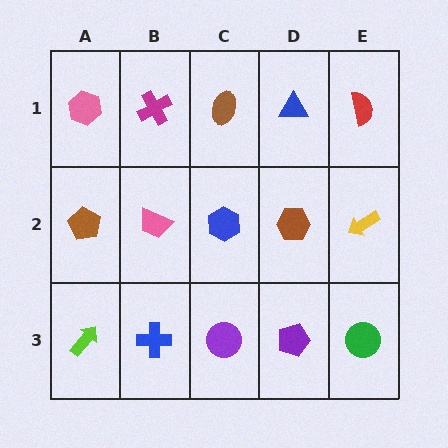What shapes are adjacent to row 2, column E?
A red semicircle (row 1, column E), a green circle (row 3, column E), a brown hexagon (row 2, column D).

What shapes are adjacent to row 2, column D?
A blue triangle (row 1, column D), a purple pentagon (row 3, column D), a blue hexagon (row 2, column C), a yellow arrow (row 2, column E).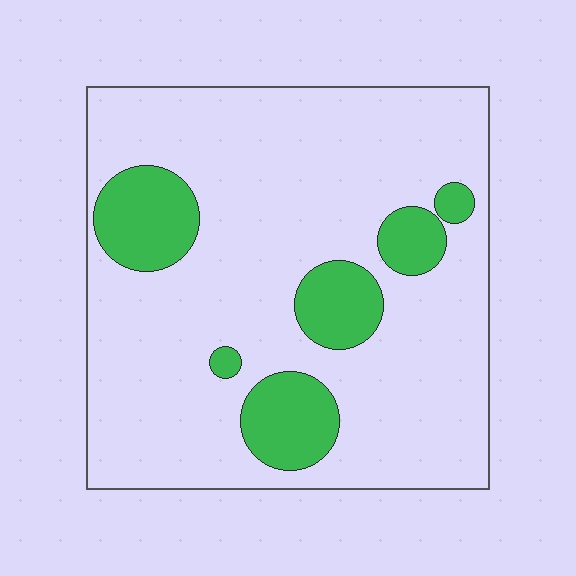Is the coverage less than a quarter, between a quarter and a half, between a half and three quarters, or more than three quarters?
Less than a quarter.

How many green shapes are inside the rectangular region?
6.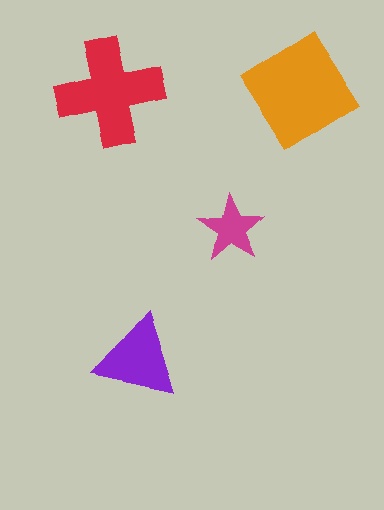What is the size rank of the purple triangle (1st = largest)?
3rd.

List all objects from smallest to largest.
The magenta star, the purple triangle, the red cross, the orange diamond.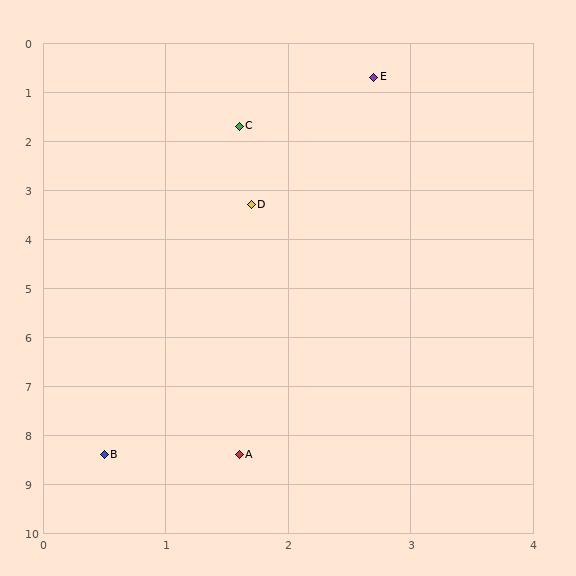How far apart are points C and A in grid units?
Points C and A are about 6.7 grid units apart.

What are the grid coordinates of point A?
Point A is at approximately (1.6, 8.4).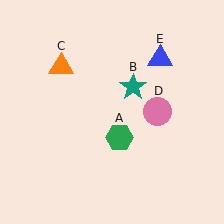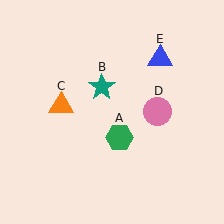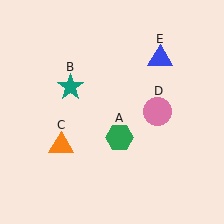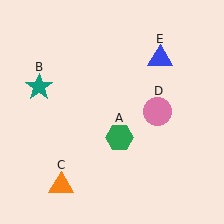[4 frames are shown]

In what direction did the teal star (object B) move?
The teal star (object B) moved left.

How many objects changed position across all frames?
2 objects changed position: teal star (object B), orange triangle (object C).